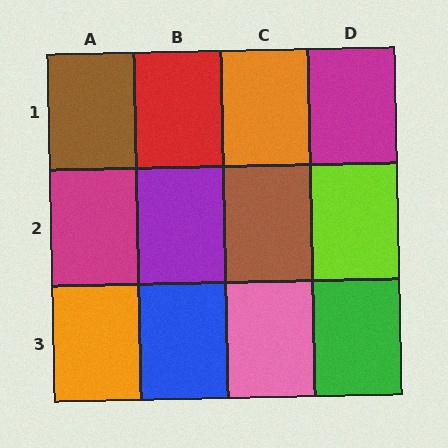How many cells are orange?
2 cells are orange.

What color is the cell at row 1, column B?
Red.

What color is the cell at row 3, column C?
Pink.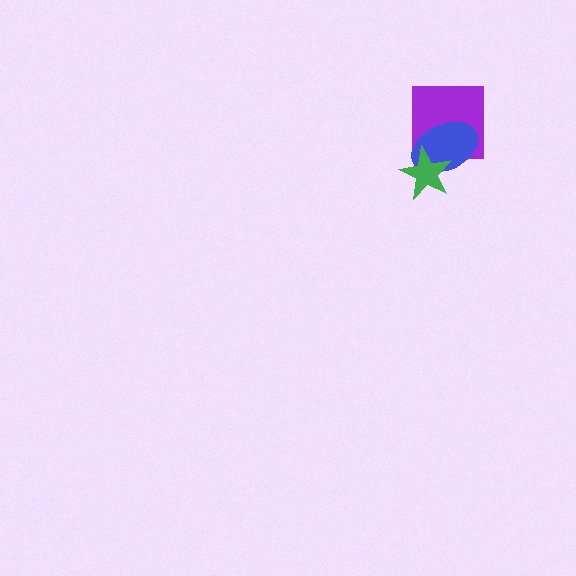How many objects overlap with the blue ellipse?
2 objects overlap with the blue ellipse.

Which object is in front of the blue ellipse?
The green star is in front of the blue ellipse.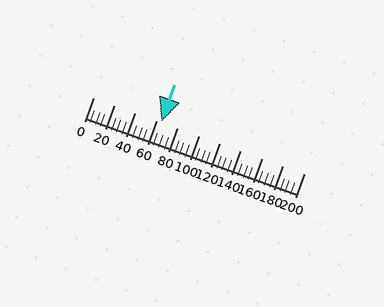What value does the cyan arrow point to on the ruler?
The cyan arrow points to approximately 65.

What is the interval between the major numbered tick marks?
The major tick marks are spaced 20 units apart.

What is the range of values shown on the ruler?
The ruler shows values from 0 to 200.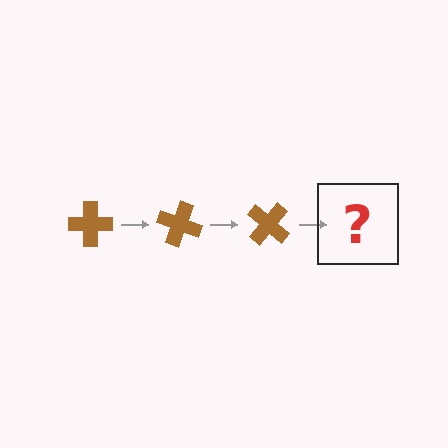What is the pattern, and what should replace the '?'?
The pattern is that the cross rotates 20 degrees each step. The '?' should be a brown cross rotated 60 degrees.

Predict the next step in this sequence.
The next step is a brown cross rotated 60 degrees.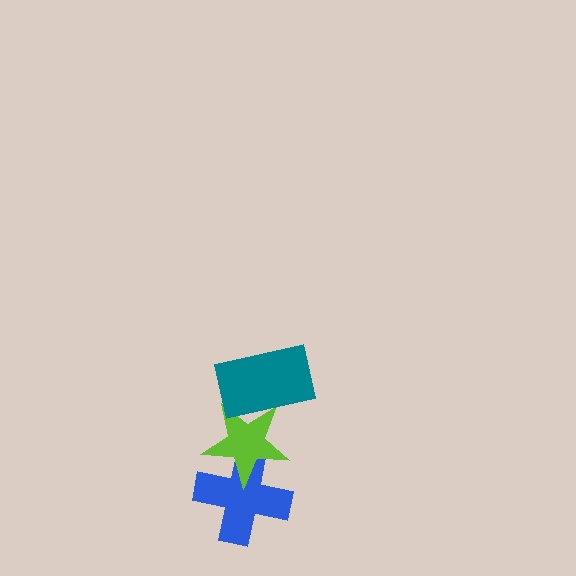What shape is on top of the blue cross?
The lime star is on top of the blue cross.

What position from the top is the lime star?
The lime star is 2nd from the top.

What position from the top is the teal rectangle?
The teal rectangle is 1st from the top.